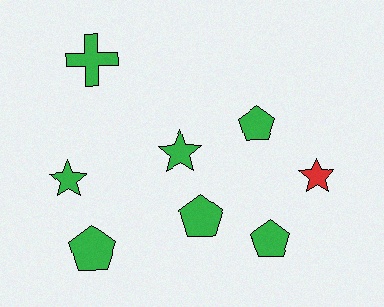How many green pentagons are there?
There are 4 green pentagons.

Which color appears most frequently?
Green, with 7 objects.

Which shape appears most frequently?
Pentagon, with 4 objects.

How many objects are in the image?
There are 8 objects.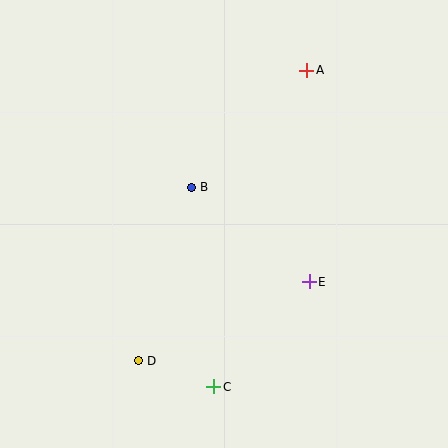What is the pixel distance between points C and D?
The distance between C and D is 80 pixels.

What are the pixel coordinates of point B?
Point B is at (191, 187).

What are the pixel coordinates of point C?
Point C is at (214, 387).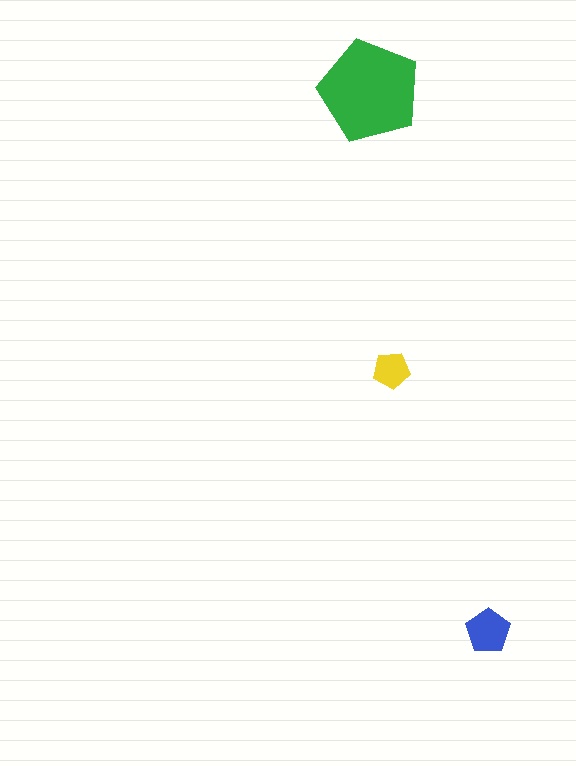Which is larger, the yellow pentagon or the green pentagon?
The green one.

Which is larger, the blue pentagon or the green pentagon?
The green one.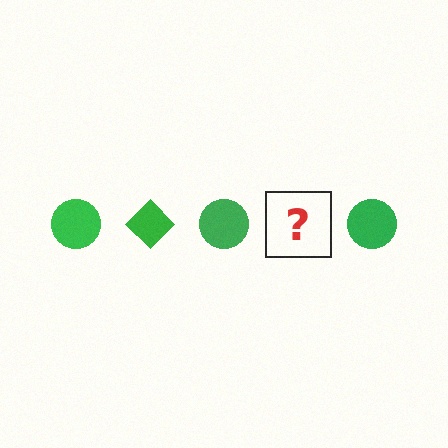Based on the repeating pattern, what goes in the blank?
The blank should be a green diamond.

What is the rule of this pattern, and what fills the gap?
The rule is that the pattern cycles through circle, diamond shapes in green. The gap should be filled with a green diamond.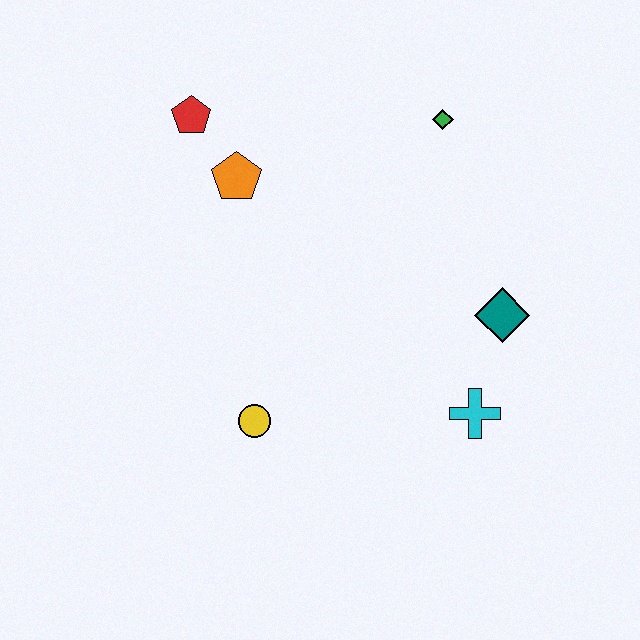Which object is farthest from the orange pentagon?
The cyan cross is farthest from the orange pentagon.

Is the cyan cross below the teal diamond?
Yes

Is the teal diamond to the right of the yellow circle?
Yes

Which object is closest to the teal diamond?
The cyan cross is closest to the teal diamond.